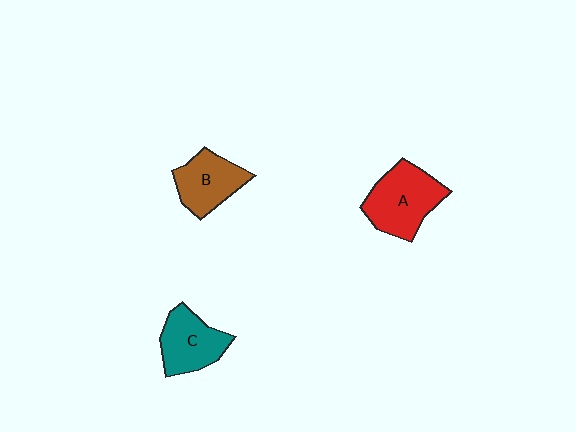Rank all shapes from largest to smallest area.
From largest to smallest: A (red), C (teal), B (brown).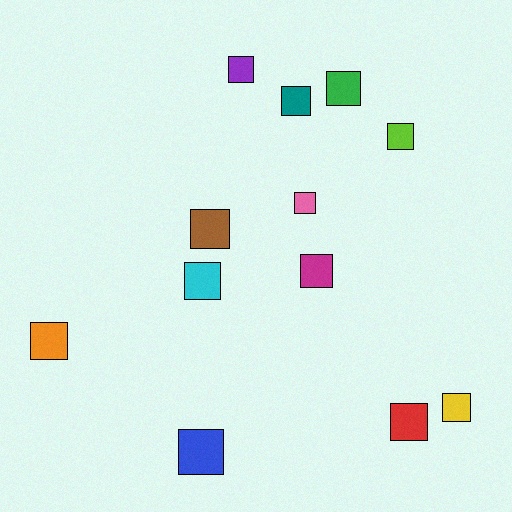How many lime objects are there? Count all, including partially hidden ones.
There is 1 lime object.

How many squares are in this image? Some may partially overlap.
There are 12 squares.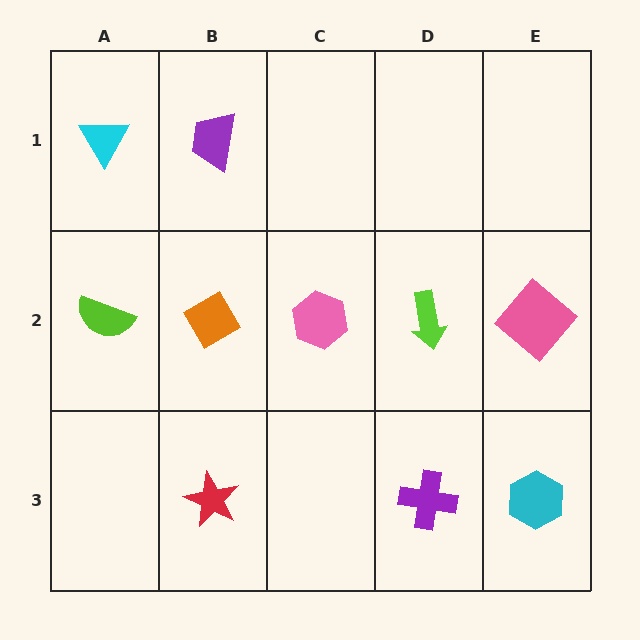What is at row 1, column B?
A purple trapezoid.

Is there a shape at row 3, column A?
No, that cell is empty.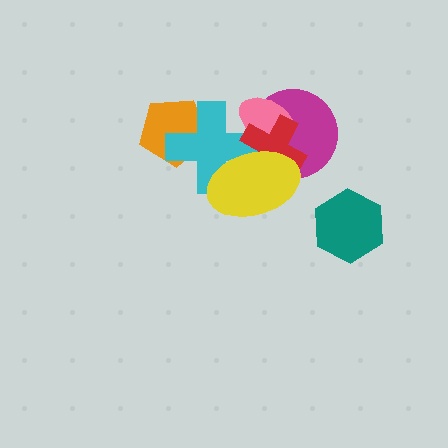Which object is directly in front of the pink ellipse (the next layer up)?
The red cross is directly in front of the pink ellipse.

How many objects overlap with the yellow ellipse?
4 objects overlap with the yellow ellipse.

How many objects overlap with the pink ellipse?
4 objects overlap with the pink ellipse.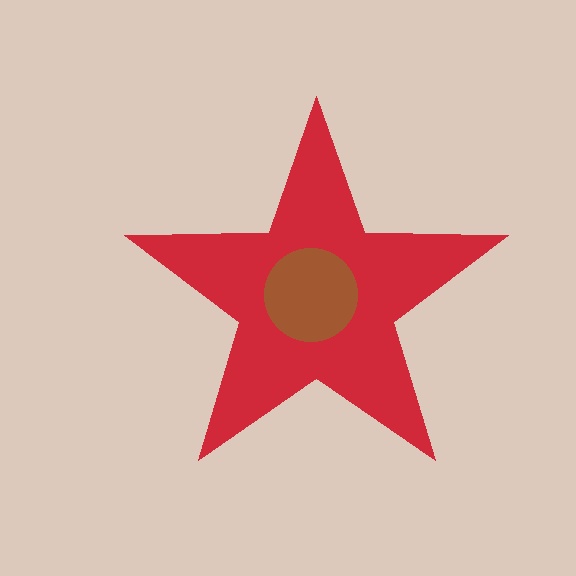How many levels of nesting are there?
2.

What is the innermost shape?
The brown circle.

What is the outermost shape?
The red star.